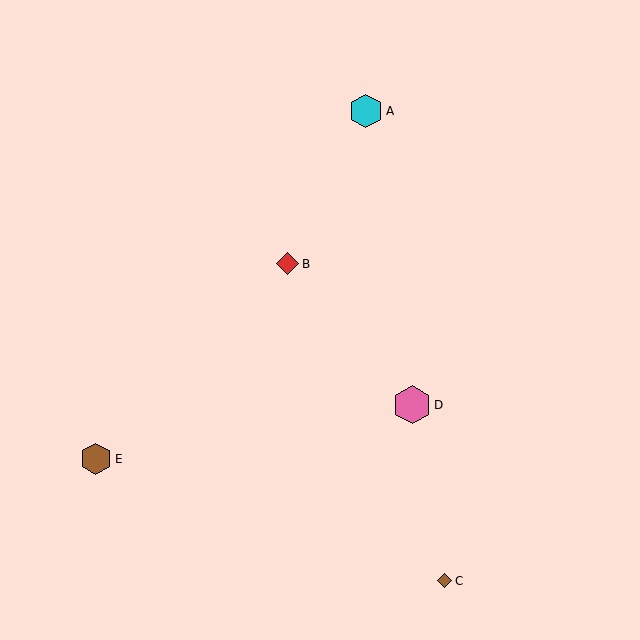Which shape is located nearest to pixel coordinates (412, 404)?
The pink hexagon (labeled D) at (412, 405) is nearest to that location.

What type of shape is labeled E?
Shape E is a brown hexagon.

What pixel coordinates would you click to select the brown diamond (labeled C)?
Click at (445, 581) to select the brown diamond C.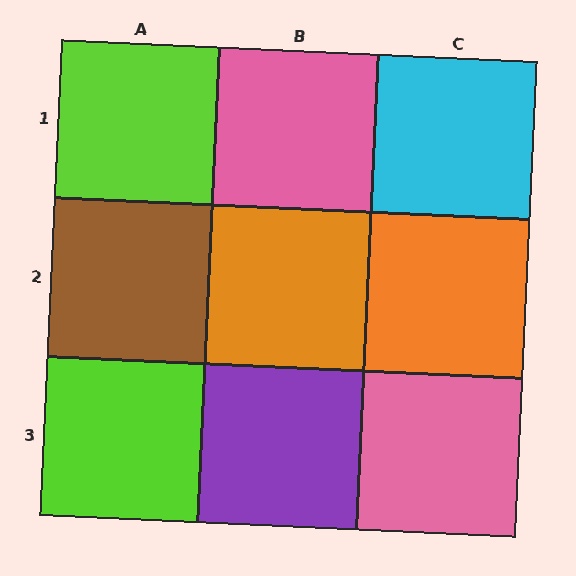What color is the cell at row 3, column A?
Lime.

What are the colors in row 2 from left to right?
Brown, orange, orange.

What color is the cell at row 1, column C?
Cyan.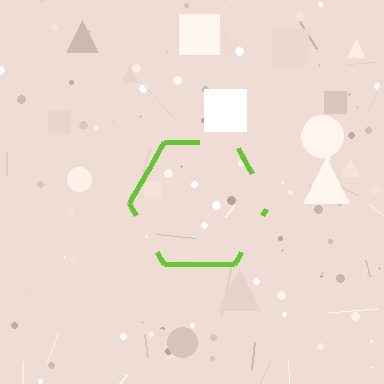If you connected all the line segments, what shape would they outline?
They would outline a hexagon.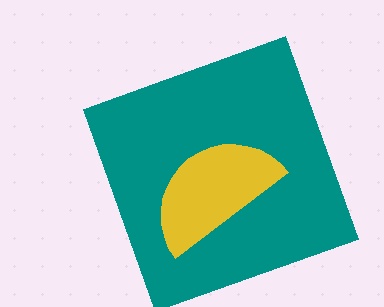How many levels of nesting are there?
2.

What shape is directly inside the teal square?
The yellow semicircle.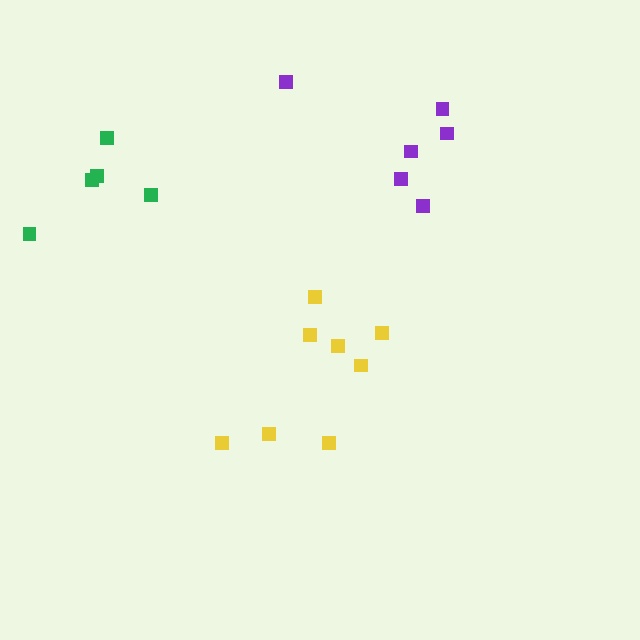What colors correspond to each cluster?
The clusters are colored: yellow, green, purple.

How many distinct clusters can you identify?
There are 3 distinct clusters.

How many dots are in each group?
Group 1: 8 dots, Group 2: 5 dots, Group 3: 6 dots (19 total).